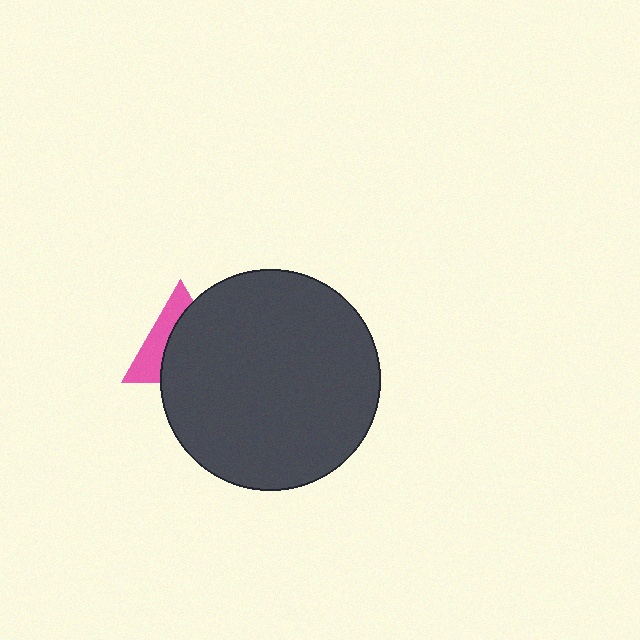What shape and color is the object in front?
The object in front is a dark gray circle.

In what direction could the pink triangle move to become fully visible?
The pink triangle could move left. That would shift it out from behind the dark gray circle entirely.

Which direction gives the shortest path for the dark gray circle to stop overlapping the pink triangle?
Moving right gives the shortest separation.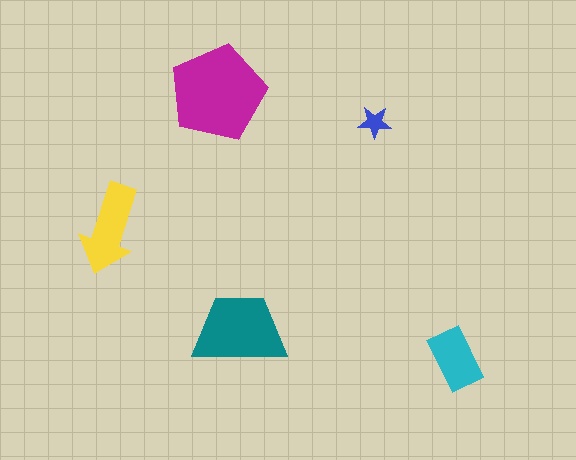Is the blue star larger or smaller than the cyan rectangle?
Smaller.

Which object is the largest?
The magenta pentagon.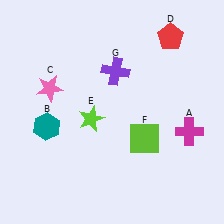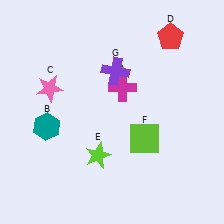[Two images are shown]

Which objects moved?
The objects that moved are: the magenta cross (A), the lime star (E).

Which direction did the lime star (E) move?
The lime star (E) moved down.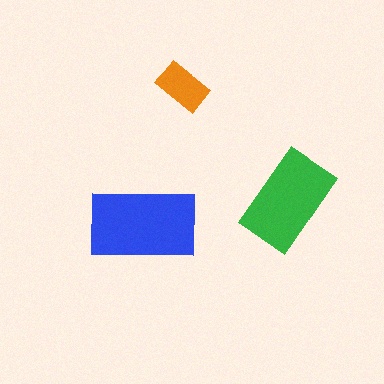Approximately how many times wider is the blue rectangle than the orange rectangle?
About 2 times wider.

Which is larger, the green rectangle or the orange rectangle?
The green one.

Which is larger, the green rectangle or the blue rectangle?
The blue one.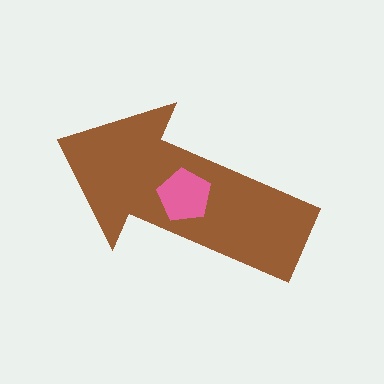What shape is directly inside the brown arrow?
The pink pentagon.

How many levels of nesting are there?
2.